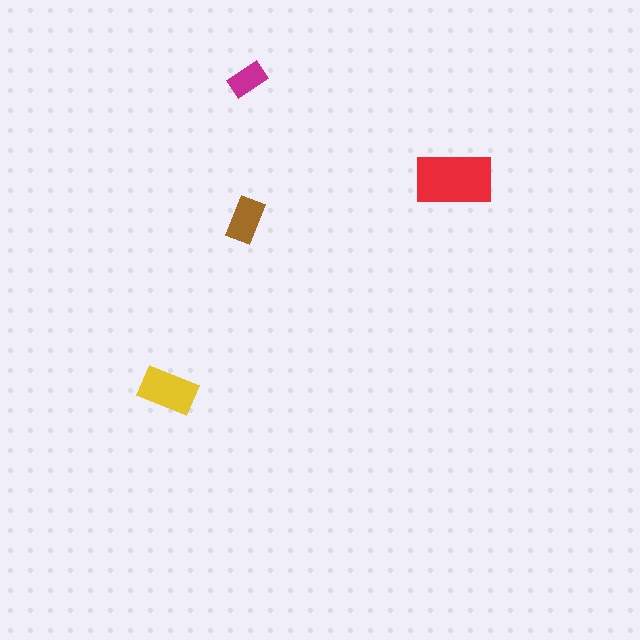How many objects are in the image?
There are 4 objects in the image.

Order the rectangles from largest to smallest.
the red one, the yellow one, the brown one, the magenta one.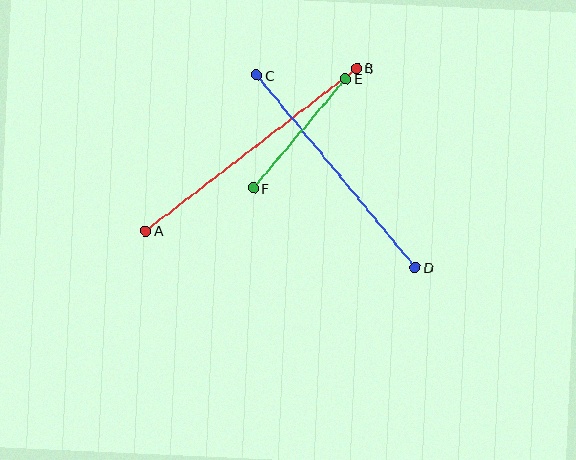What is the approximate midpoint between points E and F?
The midpoint is at approximately (299, 134) pixels.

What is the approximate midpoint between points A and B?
The midpoint is at approximately (251, 150) pixels.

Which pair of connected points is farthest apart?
Points A and B are farthest apart.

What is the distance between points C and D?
The distance is approximately 249 pixels.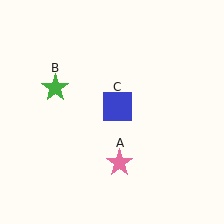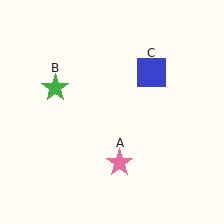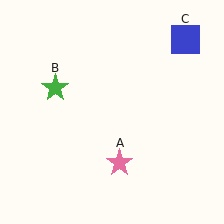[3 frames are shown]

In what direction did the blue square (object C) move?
The blue square (object C) moved up and to the right.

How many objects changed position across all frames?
1 object changed position: blue square (object C).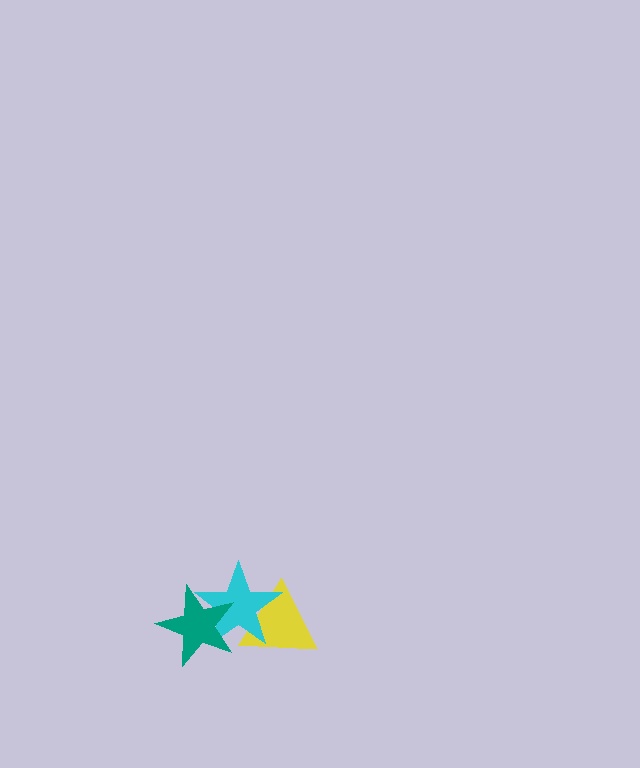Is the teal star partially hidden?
No, no other shape covers it.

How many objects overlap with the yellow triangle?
1 object overlaps with the yellow triangle.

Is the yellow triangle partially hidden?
Yes, it is partially covered by another shape.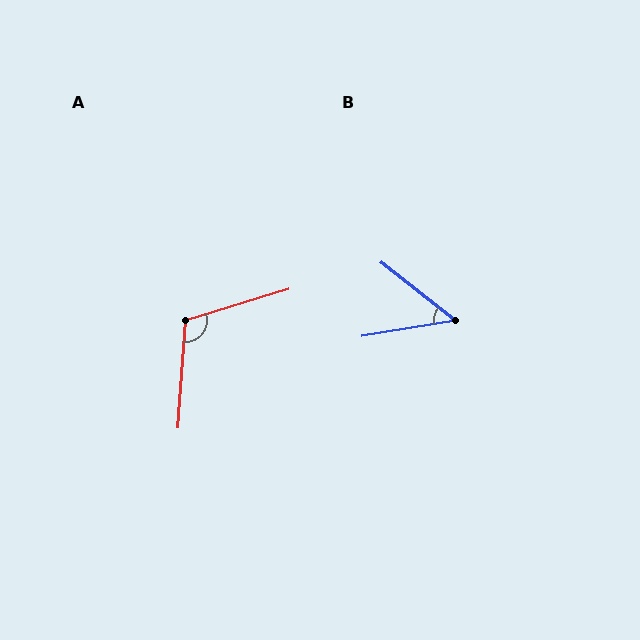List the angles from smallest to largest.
B (48°), A (111°).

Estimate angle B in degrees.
Approximately 48 degrees.